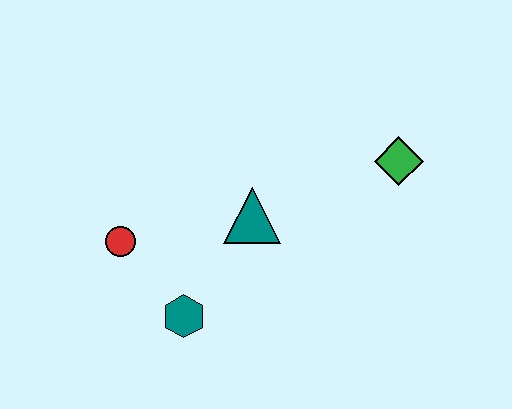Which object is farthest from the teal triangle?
The green diamond is farthest from the teal triangle.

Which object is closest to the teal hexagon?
The red circle is closest to the teal hexagon.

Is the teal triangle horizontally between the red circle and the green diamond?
Yes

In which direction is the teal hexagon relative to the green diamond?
The teal hexagon is to the left of the green diamond.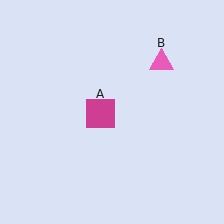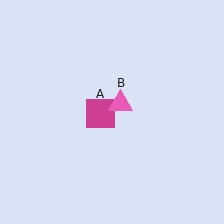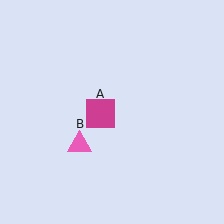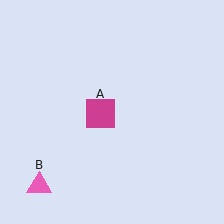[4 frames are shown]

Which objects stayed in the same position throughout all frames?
Magenta square (object A) remained stationary.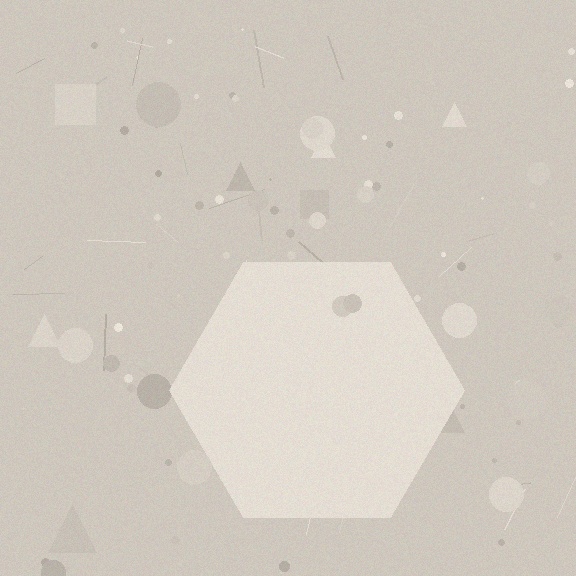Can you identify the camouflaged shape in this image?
The camouflaged shape is a hexagon.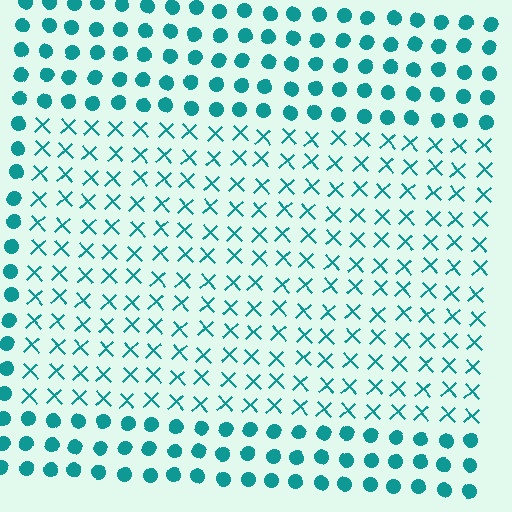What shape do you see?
I see a rectangle.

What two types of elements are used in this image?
The image uses X marks inside the rectangle region and circles outside it.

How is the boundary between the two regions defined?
The boundary is defined by a change in element shape: X marks inside vs. circles outside. All elements share the same color and spacing.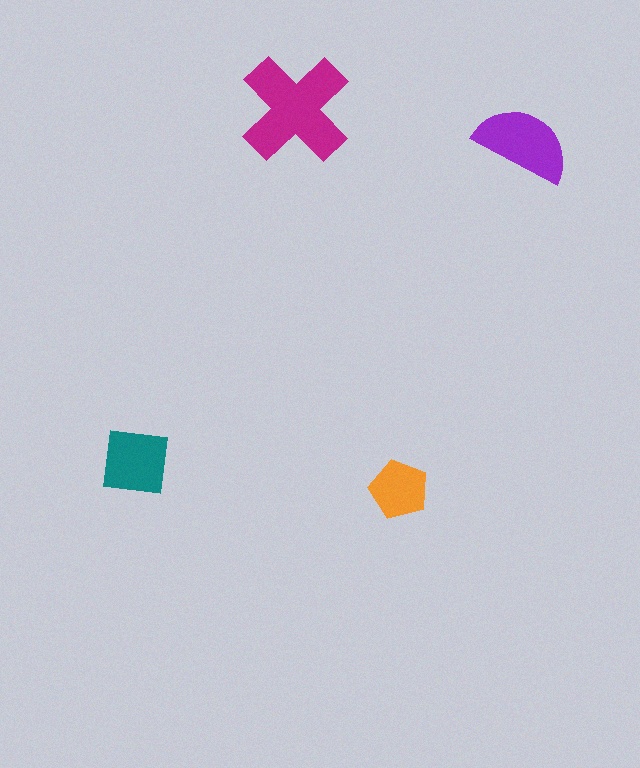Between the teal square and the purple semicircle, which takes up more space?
The purple semicircle.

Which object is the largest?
The magenta cross.